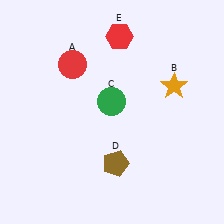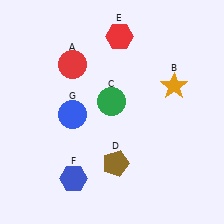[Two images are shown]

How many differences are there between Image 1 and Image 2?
There are 2 differences between the two images.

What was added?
A blue hexagon (F), a blue circle (G) were added in Image 2.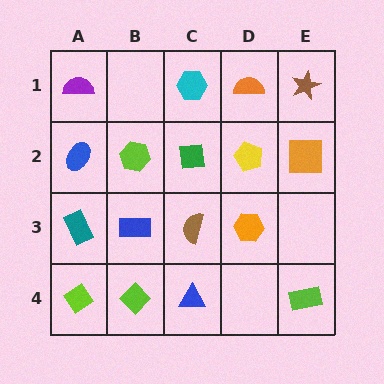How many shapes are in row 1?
4 shapes.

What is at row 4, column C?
A blue triangle.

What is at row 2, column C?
A green square.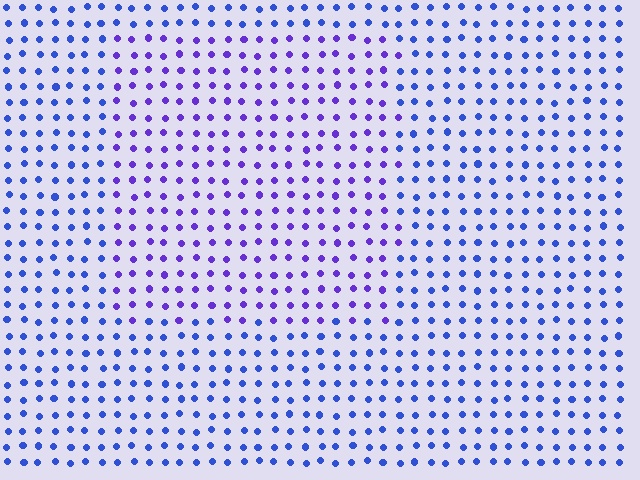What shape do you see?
I see a rectangle.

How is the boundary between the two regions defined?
The boundary is defined purely by a slight shift in hue (about 33 degrees). Spacing, size, and orientation are identical on both sides.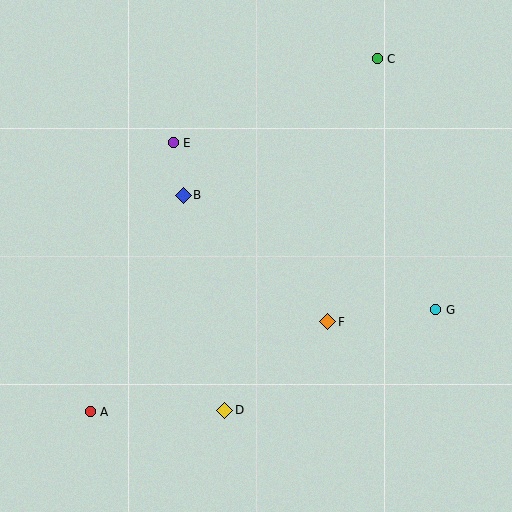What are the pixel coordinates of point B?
Point B is at (183, 195).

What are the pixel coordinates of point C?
Point C is at (377, 59).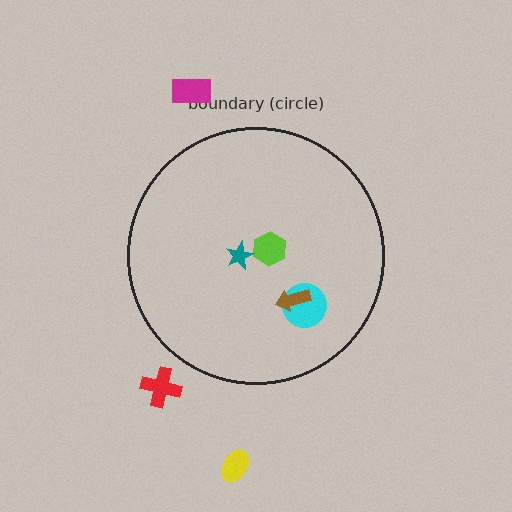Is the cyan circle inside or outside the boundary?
Inside.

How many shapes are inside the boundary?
4 inside, 3 outside.